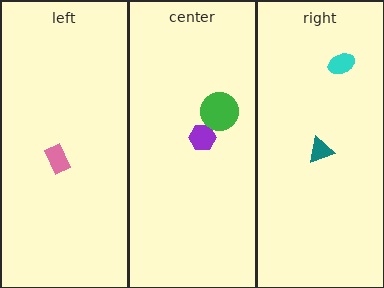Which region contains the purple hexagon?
The center region.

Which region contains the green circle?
The center region.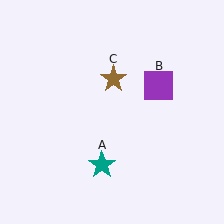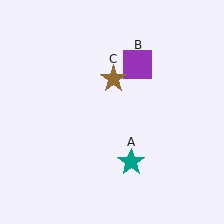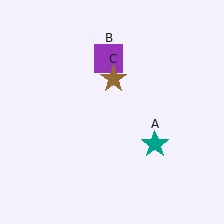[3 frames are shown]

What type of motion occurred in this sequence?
The teal star (object A), purple square (object B) rotated counterclockwise around the center of the scene.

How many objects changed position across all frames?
2 objects changed position: teal star (object A), purple square (object B).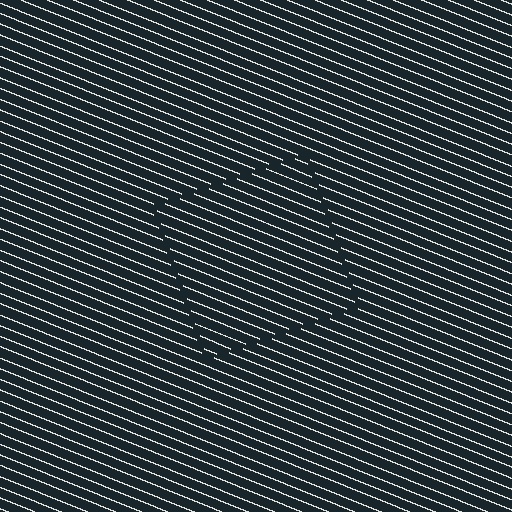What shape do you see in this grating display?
An illusory square. The interior of the shape contains the same grating, shifted by half a period — the contour is defined by the phase discontinuity where line-ends from the inner and outer gratings abut.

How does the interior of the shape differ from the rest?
The interior of the shape contains the same grating, shifted by half a period — the contour is defined by the phase discontinuity where line-ends from the inner and outer gratings abut.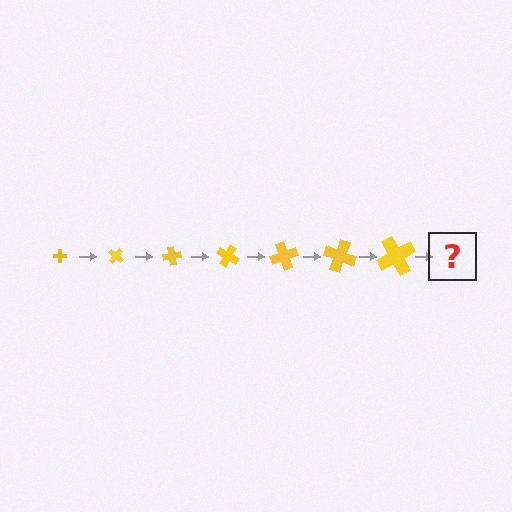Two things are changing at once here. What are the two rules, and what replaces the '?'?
The two rules are that the cross grows larger each step and it rotates 40 degrees each step. The '?' should be a cross, larger than the previous one and rotated 280 degrees from the start.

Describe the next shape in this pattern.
It should be a cross, larger than the previous one and rotated 280 degrees from the start.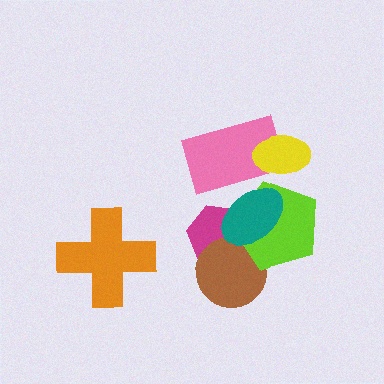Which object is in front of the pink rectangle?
The yellow ellipse is in front of the pink rectangle.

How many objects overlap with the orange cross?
0 objects overlap with the orange cross.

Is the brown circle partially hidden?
Yes, it is partially covered by another shape.